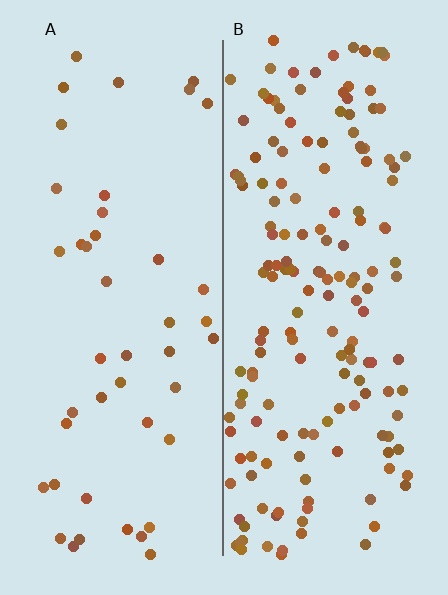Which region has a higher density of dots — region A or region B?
B (the right).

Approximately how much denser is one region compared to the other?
Approximately 3.8× — region B over region A.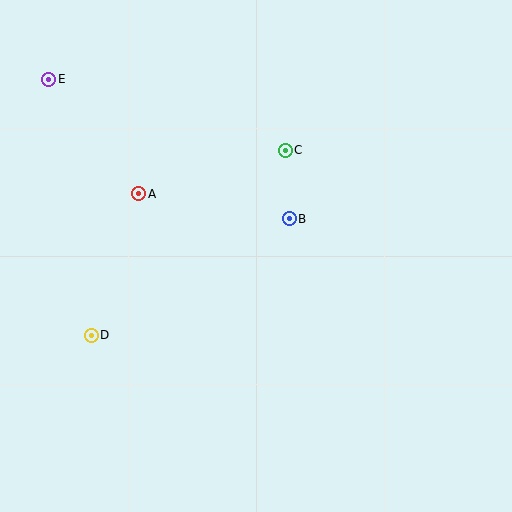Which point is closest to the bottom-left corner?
Point D is closest to the bottom-left corner.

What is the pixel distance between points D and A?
The distance between D and A is 149 pixels.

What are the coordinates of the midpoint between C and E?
The midpoint between C and E is at (167, 115).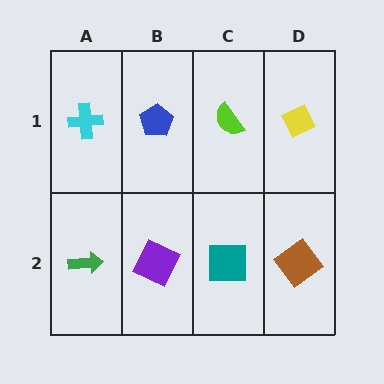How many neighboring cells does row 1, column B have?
3.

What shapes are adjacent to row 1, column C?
A teal square (row 2, column C), a blue pentagon (row 1, column B), a yellow diamond (row 1, column D).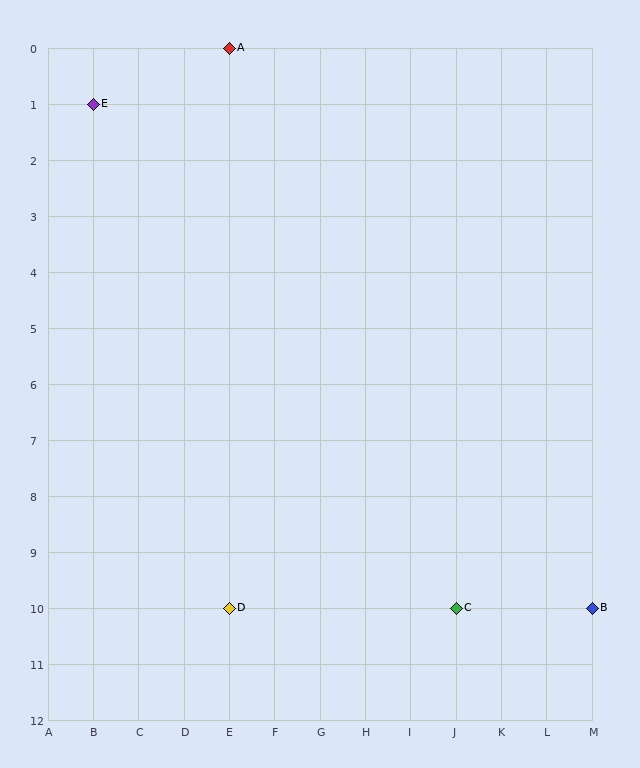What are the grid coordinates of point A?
Point A is at grid coordinates (E, 0).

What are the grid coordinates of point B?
Point B is at grid coordinates (M, 10).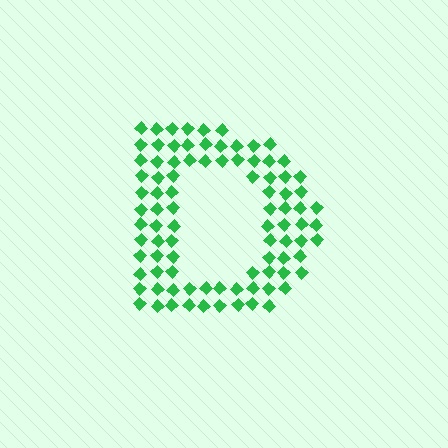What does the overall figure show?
The overall figure shows the letter D.